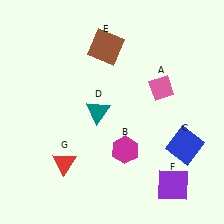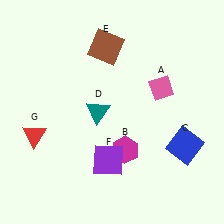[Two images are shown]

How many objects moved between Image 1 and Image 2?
2 objects moved between the two images.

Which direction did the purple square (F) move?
The purple square (F) moved left.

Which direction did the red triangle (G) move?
The red triangle (G) moved left.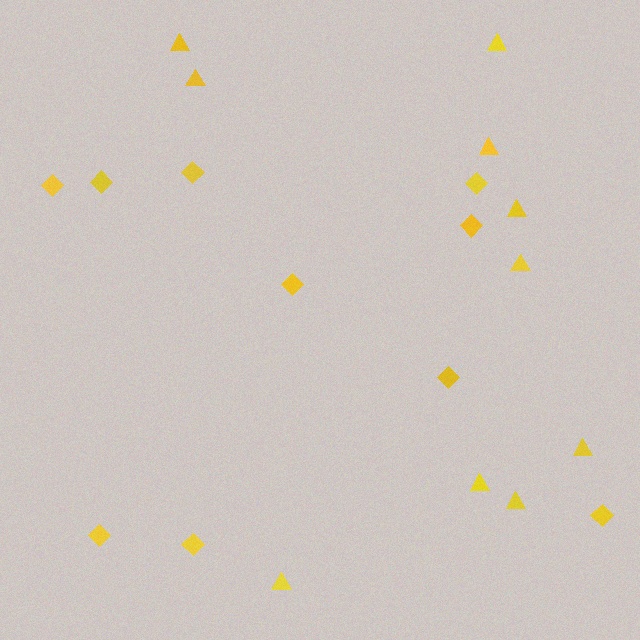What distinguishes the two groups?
There are 2 groups: one group of triangles (10) and one group of diamonds (10).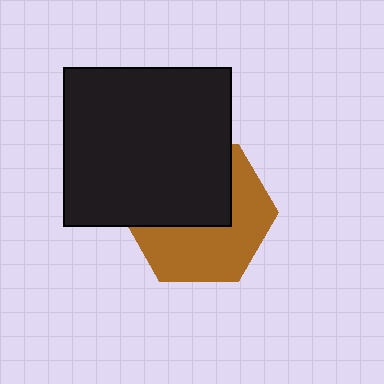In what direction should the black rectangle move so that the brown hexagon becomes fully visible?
The black rectangle should move up. That is the shortest direction to clear the overlap and leave the brown hexagon fully visible.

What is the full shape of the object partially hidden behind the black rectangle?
The partially hidden object is a brown hexagon.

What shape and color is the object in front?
The object in front is a black rectangle.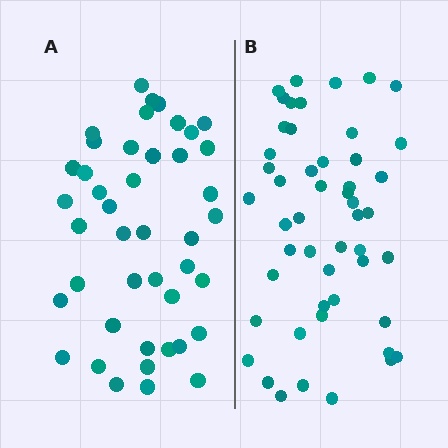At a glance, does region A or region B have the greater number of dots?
Region B (the right region) has more dots.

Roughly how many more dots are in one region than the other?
Region B has roughly 8 or so more dots than region A.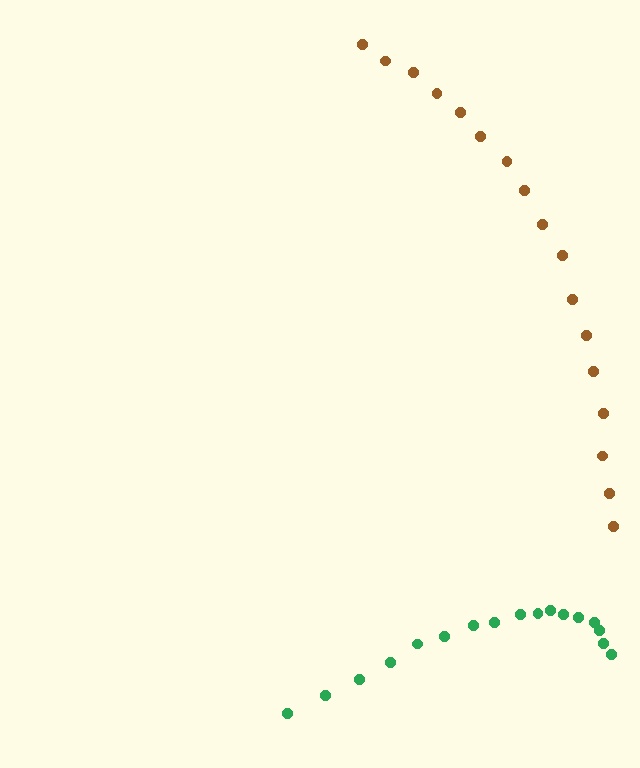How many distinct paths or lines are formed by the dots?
There are 2 distinct paths.